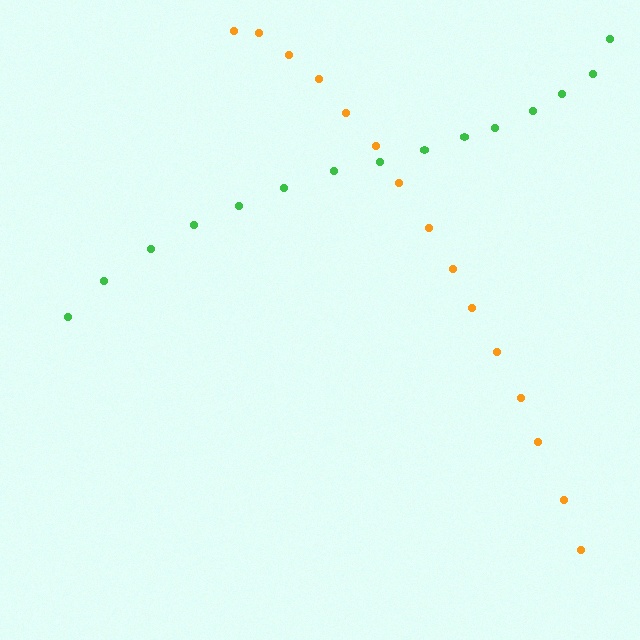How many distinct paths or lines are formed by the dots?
There are 2 distinct paths.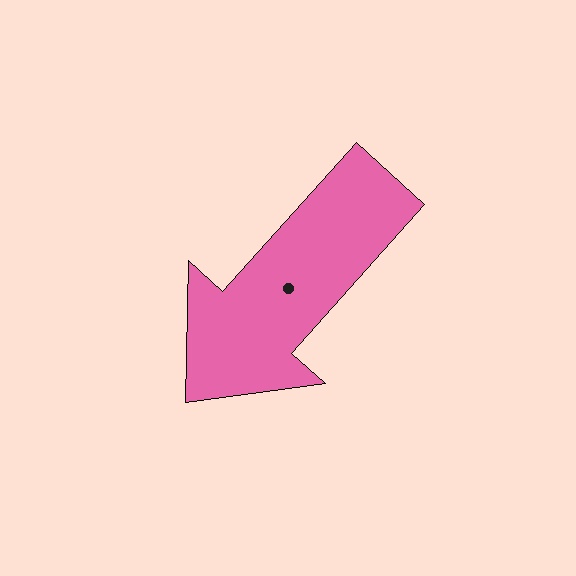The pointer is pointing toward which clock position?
Roughly 7 o'clock.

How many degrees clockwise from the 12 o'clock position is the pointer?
Approximately 222 degrees.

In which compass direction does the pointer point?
Southwest.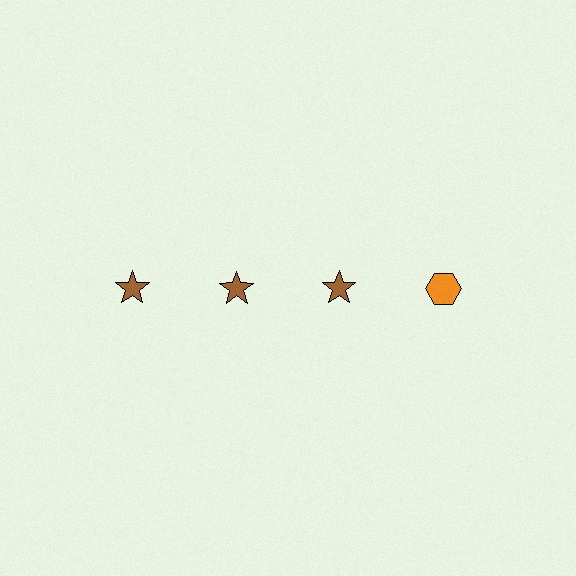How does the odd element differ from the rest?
It differs in both color (orange instead of brown) and shape (hexagon instead of star).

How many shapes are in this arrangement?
There are 4 shapes arranged in a grid pattern.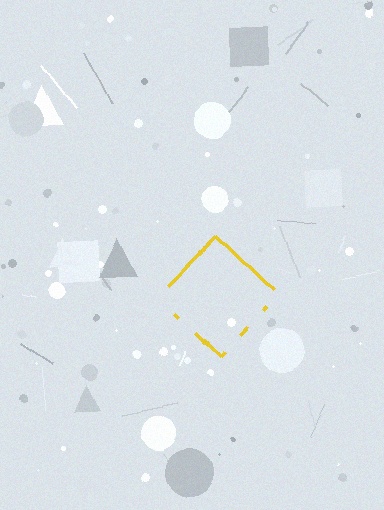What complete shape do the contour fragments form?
The contour fragments form a diamond.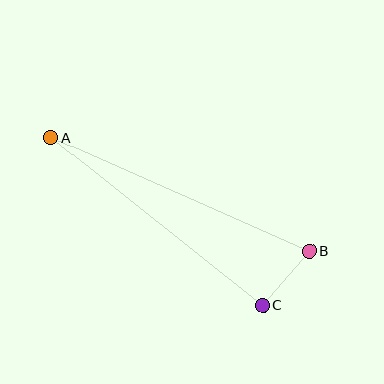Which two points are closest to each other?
Points B and C are closest to each other.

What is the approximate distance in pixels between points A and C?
The distance between A and C is approximately 270 pixels.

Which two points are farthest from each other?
Points A and B are farthest from each other.